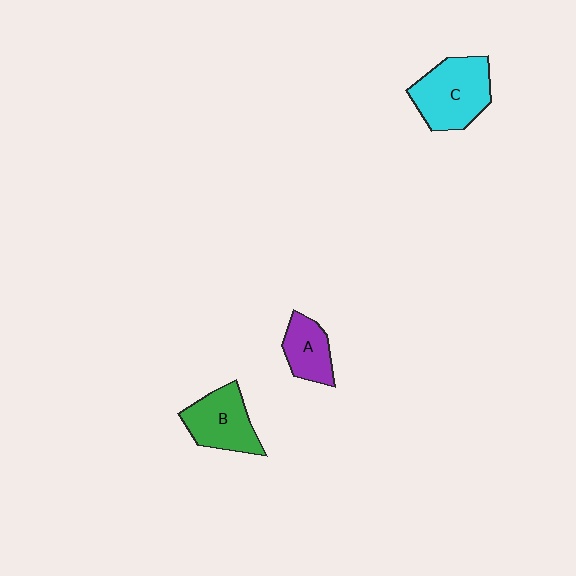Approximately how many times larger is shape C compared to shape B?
Approximately 1.2 times.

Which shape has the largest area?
Shape C (cyan).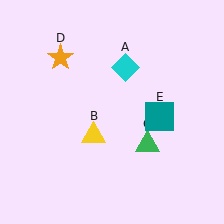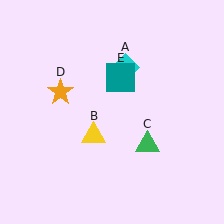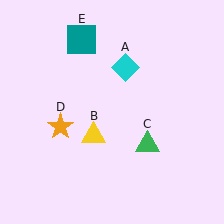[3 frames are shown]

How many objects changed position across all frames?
2 objects changed position: orange star (object D), teal square (object E).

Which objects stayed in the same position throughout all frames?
Cyan diamond (object A) and yellow triangle (object B) and green triangle (object C) remained stationary.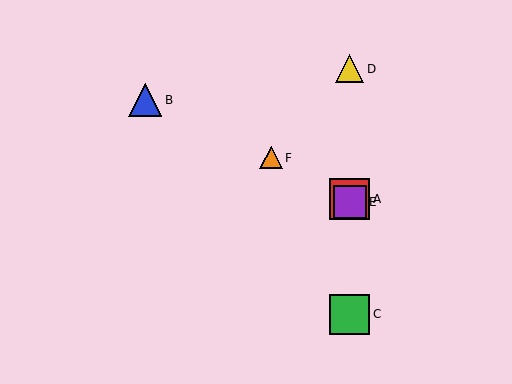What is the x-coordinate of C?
Object C is at x≈350.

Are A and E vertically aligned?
Yes, both are at x≈350.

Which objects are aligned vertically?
Objects A, C, D, E are aligned vertically.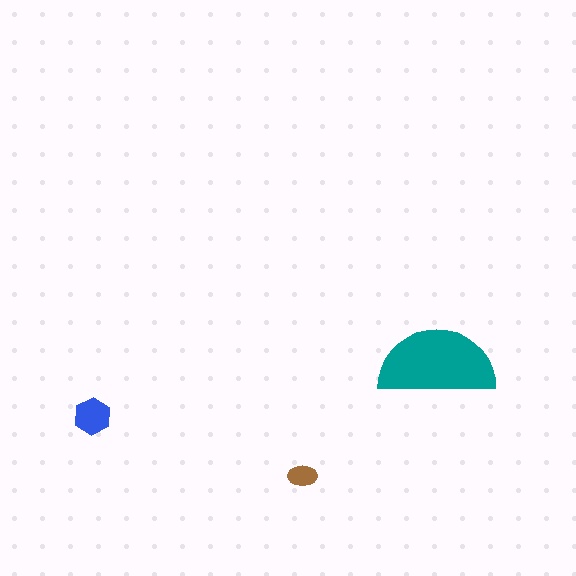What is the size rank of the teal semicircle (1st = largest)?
1st.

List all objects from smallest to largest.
The brown ellipse, the blue hexagon, the teal semicircle.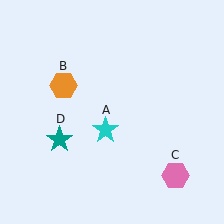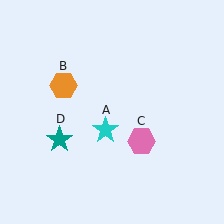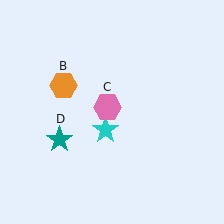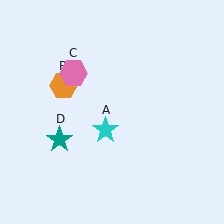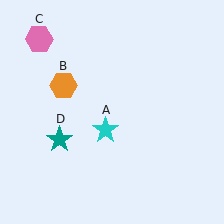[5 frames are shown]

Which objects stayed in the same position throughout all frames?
Cyan star (object A) and orange hexagon (object B) and teal star (object D) remained stationary.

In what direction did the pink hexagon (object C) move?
The pink hexagon (object C) moved up and to the left.